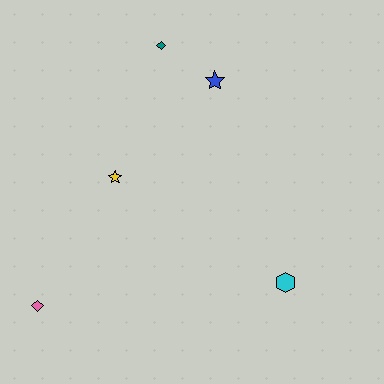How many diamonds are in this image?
There are 2 diamonds.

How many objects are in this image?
There are 5 objects.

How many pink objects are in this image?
There is 1 pink object.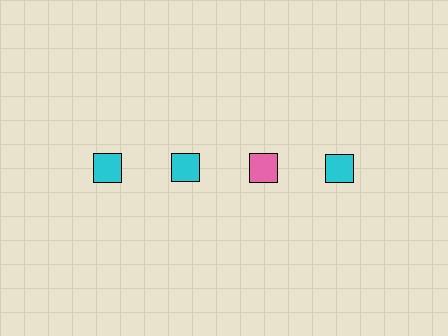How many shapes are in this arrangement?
There are 4 shapes arranged in a grid pattern.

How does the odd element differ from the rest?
It has a different color: pink instead of cyan.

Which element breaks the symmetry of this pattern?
The pink square in the top row, center column breaks the symmetry. All other shapes are cyan squares.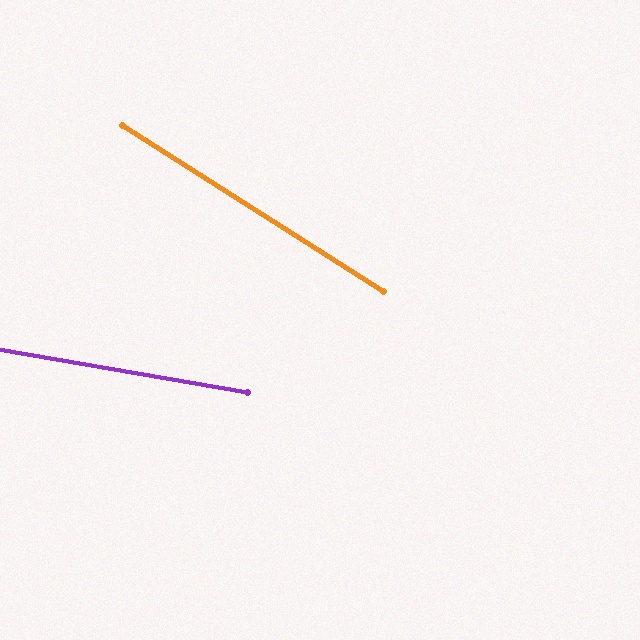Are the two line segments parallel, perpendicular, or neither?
Neither parallel nor perpendicular — they differ by about 23°.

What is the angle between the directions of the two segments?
Approximately 23 degrees.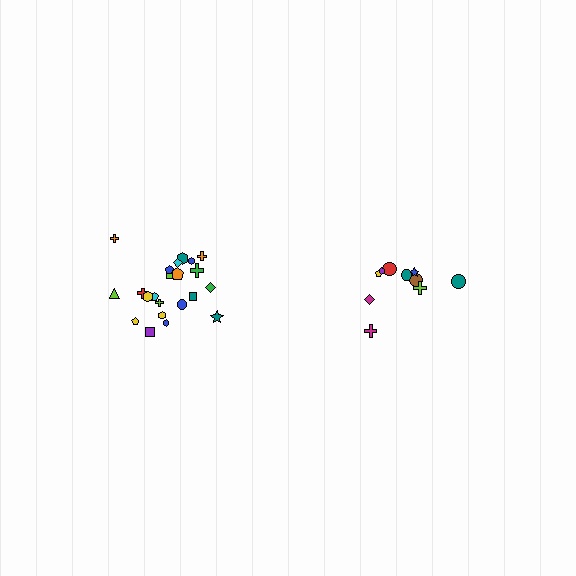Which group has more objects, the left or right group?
The left group.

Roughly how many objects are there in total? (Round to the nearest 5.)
Roughly 30 objects in total.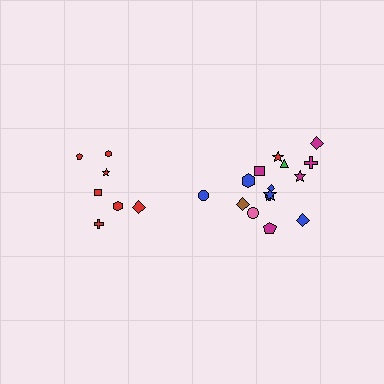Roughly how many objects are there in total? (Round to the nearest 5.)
Roughly 20 objects in total.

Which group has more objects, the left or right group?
The right group.